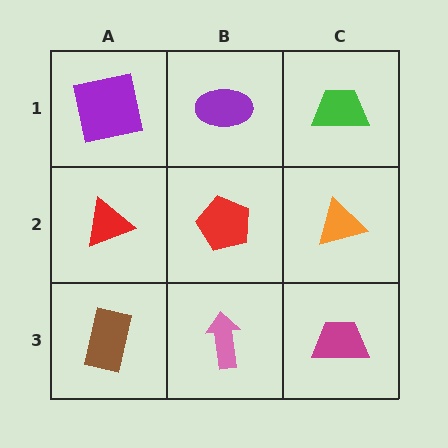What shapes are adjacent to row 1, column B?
A red pentagon (row 2, column B), a purple square (row 1, column A), a green trapezoid (row 1, column C).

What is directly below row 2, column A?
A brown rectangle.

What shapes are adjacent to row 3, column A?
A red triangle (row 2, column A), a pink arrow (row 3, column B).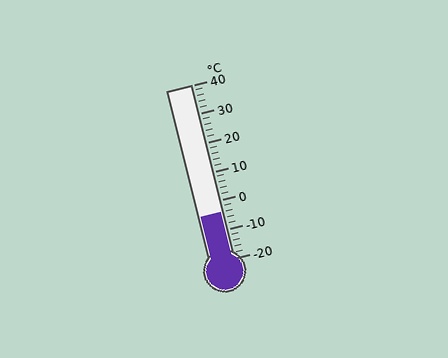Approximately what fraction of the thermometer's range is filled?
The thermometer is filled to approximately 25% of its range.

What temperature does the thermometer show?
The thermometer shows approximately -4°C.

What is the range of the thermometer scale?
The thermometer scale ranges from -20°C to 40°C.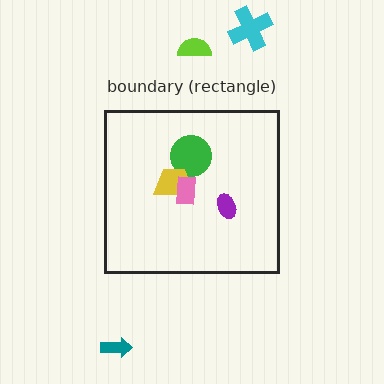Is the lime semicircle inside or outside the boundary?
Outside.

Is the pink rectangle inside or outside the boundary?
Inside.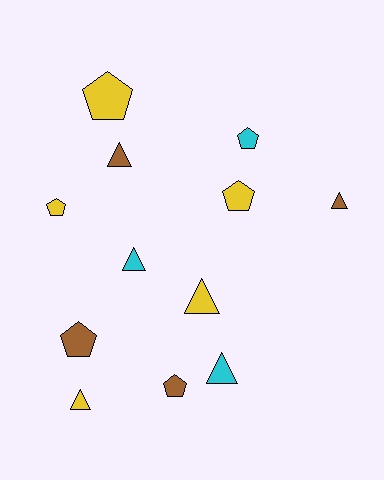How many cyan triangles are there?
There are 2 cyan triangles.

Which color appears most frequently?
Yellow, with 5 objects.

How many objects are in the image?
There are 12 objects.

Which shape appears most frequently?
Pentagon, with 6 objects.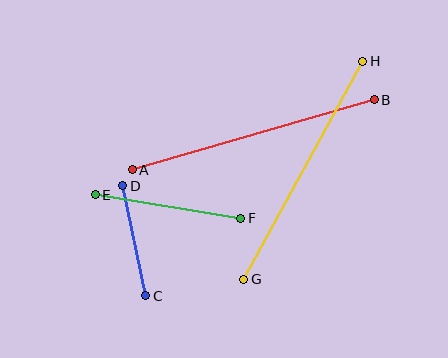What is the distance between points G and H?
The distance is approximately 249 pixels.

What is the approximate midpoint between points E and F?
The midpoint is at approximately (168, 207) pixels.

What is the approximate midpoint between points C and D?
The midpoint is at approximately (134, 241) pixels.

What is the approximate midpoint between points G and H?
The midpoint is at approximately (303, 170) pixels.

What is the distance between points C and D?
The distance is approximately 112 pixels.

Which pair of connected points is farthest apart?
Points A and B are farthest apart.